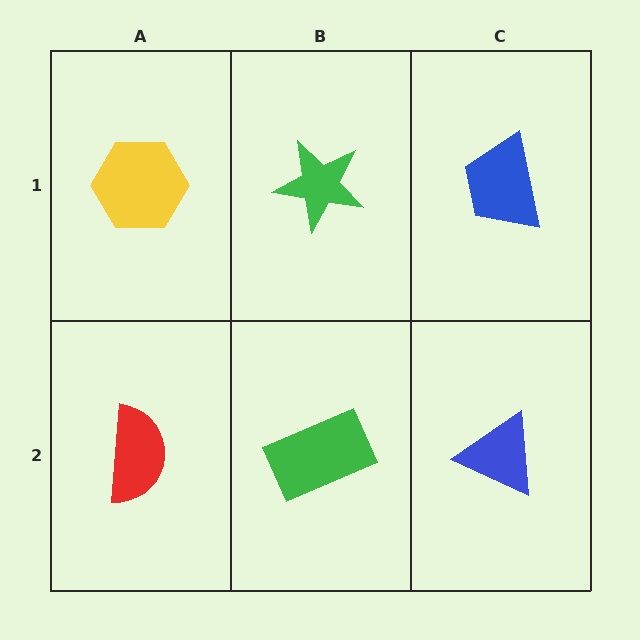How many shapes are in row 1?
3 shapes.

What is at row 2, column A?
A red semicircle.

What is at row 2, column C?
A blue triangle.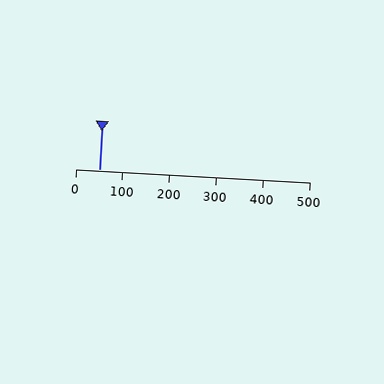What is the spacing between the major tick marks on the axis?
The major ticks are spaced 100 apart.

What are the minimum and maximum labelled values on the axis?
The axis runs from 0 to 500.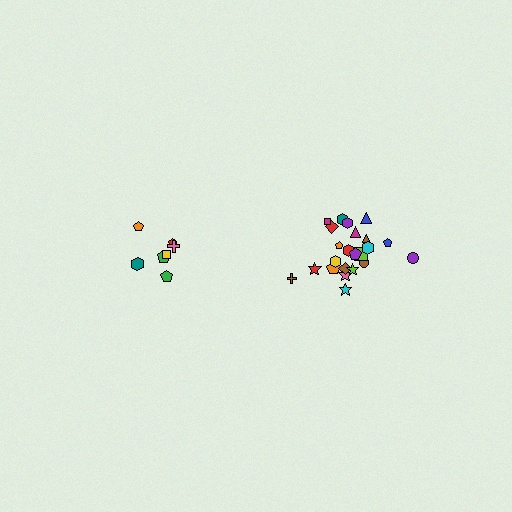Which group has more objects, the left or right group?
The right group.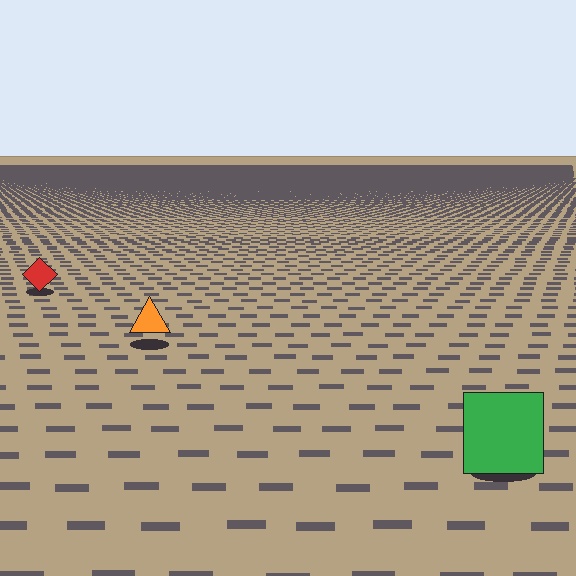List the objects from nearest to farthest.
From nearest to farthest: the green square, the orange triangle, the red diamond.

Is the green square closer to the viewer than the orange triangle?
Yes. The green square is closer — you can tell from the texture gradient: the ground texture is coarser near it.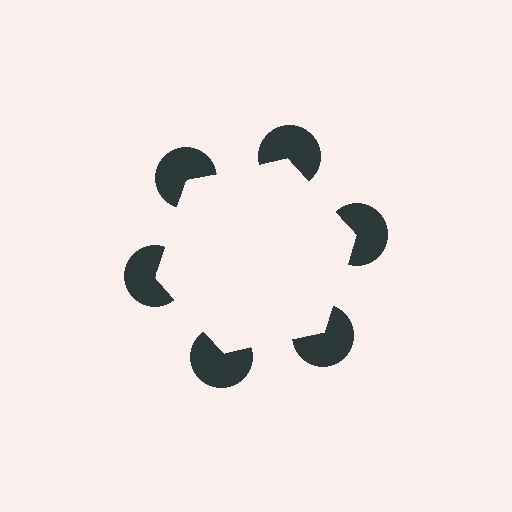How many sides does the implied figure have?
6 sides.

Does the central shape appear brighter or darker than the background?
It typically appears slightly brighter than the background, even though no actual brightness change is drawn.